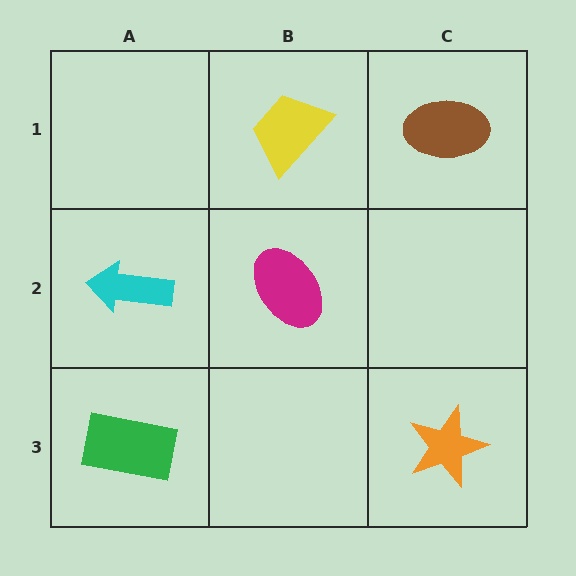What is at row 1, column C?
A brown ellipse.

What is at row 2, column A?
A cyan arrow.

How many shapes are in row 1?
2 shapes.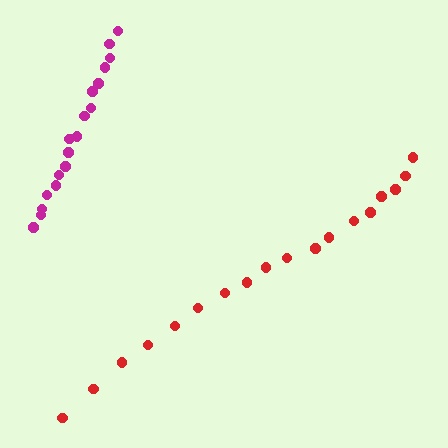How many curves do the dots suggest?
There are 2 distinct paths.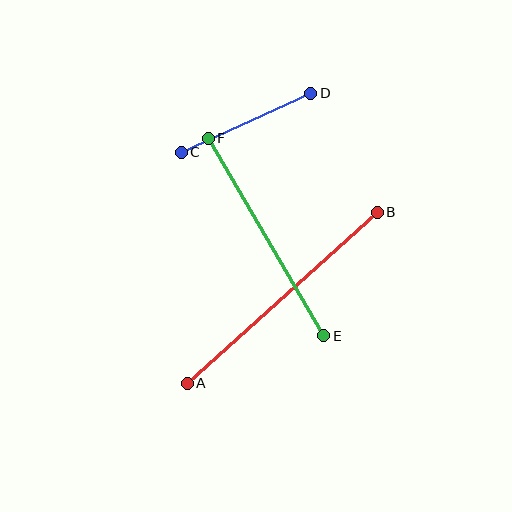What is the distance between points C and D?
The distance is approximately 143 pixels.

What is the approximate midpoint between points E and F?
The midpoint is at approximately (266, 237) pixels.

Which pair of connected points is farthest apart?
Points A and B are farthest apart.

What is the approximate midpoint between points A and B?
The midpoint is at approximately (282, 298) pixels.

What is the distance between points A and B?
The distance is approximately 256 pixels.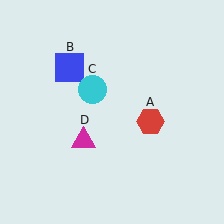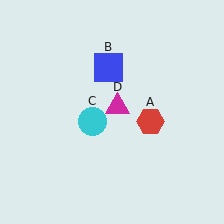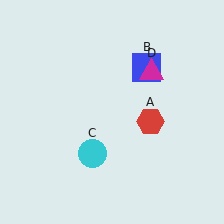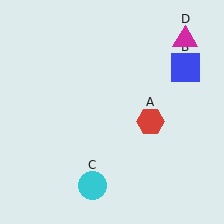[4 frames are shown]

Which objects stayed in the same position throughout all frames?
Red hexagon (object A) remained stationary.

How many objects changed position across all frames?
3 objects changed position: blue square (object B), cyan circle (object C), magenta triangle (object D).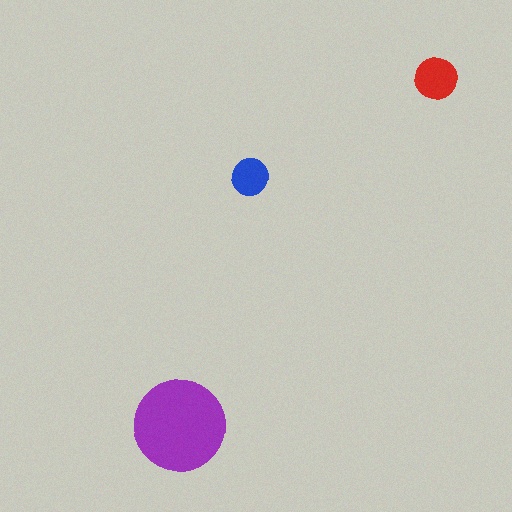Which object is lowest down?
The purple circle is bottommost.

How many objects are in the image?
There are 3 objects in the image.